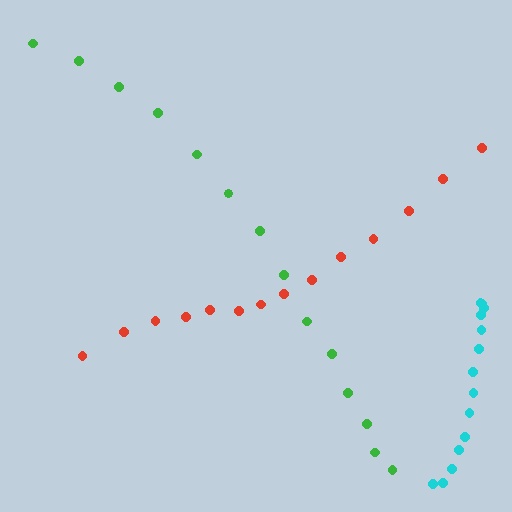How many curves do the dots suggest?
There are 3 distinct paths.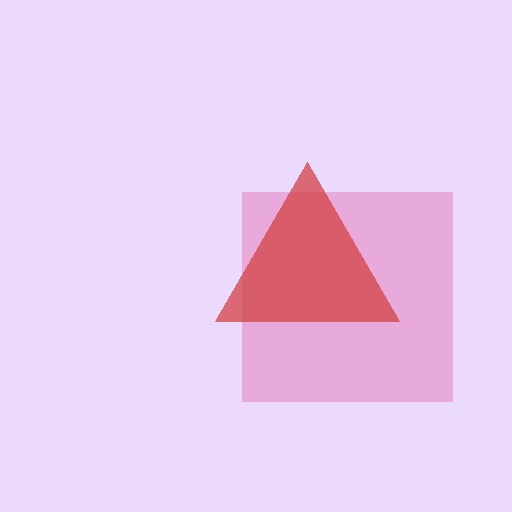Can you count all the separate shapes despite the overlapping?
Yes, there are 2 separate shapes.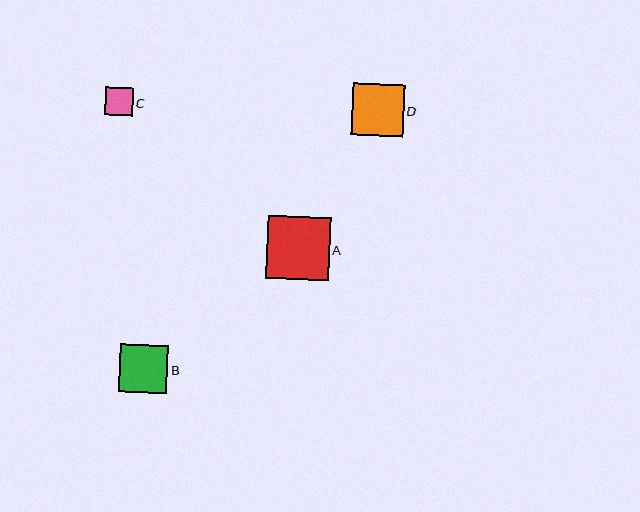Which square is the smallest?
Square C is the smallest with a size of approximately 28 pixels.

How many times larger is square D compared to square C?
Square D is approximately 1.9 times the size of square C.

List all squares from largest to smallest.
From largest to smallest: A, D, B, C.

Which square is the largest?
Square A is the largest with a size of approximately 63 pixels.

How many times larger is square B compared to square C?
Square B is approximately 1.7 times the size of square C.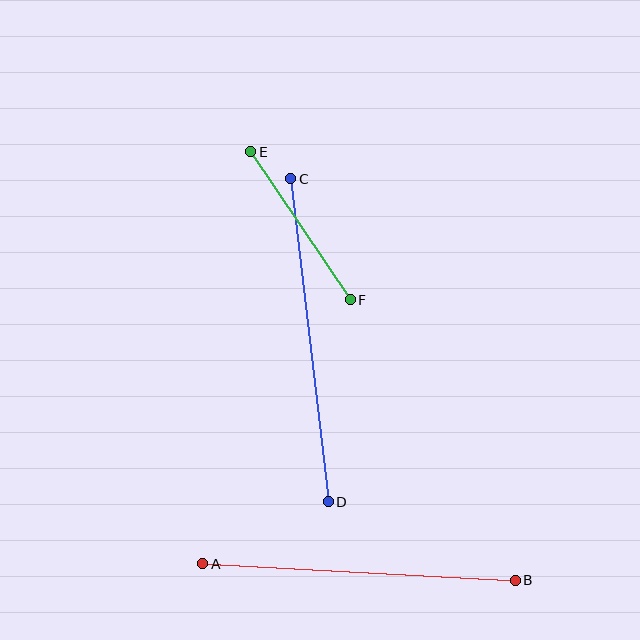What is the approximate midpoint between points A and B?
The midpoint is at approximately (359, 572) pixels.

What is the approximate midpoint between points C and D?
The midpoint is at approximately (309, 340) pixels.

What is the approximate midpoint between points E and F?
The midpoint is at approximately (301, 226) pixels.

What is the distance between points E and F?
The distance is approximately 179 pixels.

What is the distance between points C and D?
The distance is approximately 325 pixels.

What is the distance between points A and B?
The distance is approximately 313 pixels.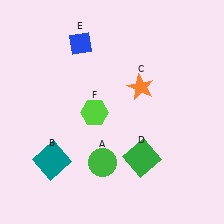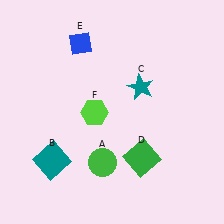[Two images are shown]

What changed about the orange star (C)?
In Image 1, C is orange. In Image 2, it changed to teal.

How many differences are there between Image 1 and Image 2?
There is 1 difference between the two images.